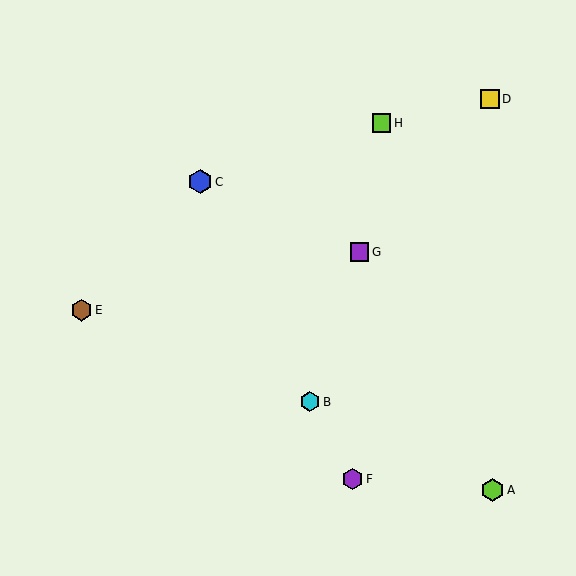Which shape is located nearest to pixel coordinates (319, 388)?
The cyan hexagon (labeled B) at (310, 402) is nearest to that location.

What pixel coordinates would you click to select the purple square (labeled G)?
Click at (360, 252) to select the purple square G.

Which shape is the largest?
The blue hexagon (labeled C) is the largest.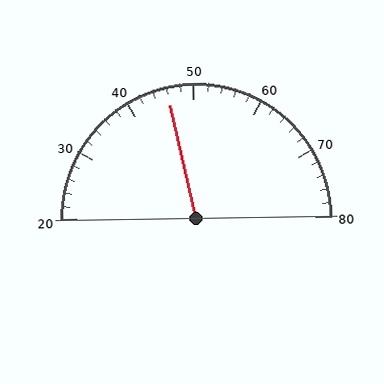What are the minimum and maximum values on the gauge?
The gauge ranges from 20 to 80.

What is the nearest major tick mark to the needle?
The nearest major tick mark is 50.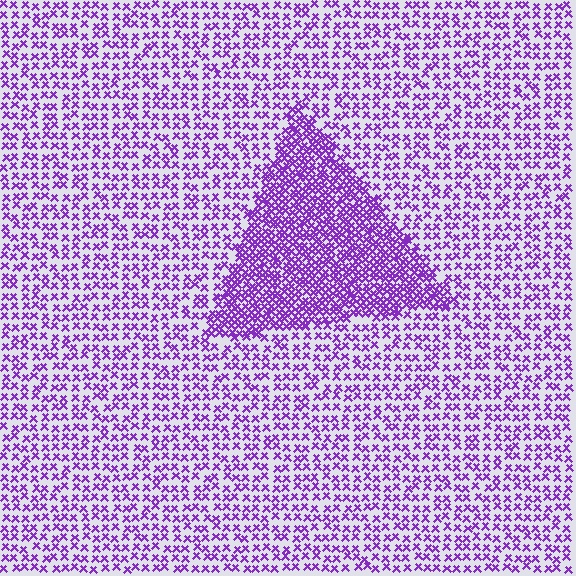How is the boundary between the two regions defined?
The boundary is defined by a change in element density (approximately 2.2x ratio). All elements are the same color, size, and shape.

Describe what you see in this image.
The image contains small purple elements arranged at two different densities. A triangle-shaped region is visible where the elements are more densely packed than the surrounding area.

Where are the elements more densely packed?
The elements are more densely packed inside the triangle boundary.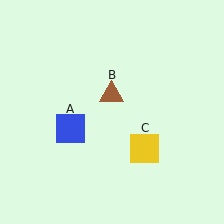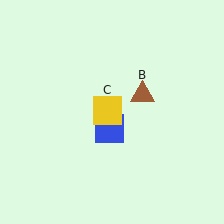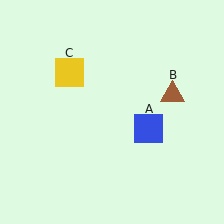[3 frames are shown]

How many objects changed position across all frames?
3 objects changed position: blue square (object A), brown triangle (object B), yellow square (object C).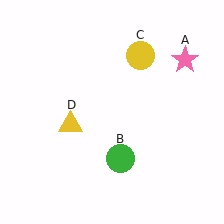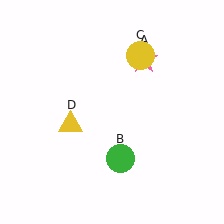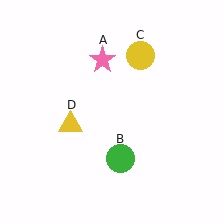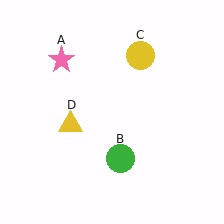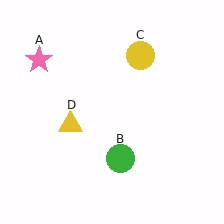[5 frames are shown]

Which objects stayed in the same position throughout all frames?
Green circle (object B) and yellow circle (object C) and yellow triangle (object D) remained stationary.